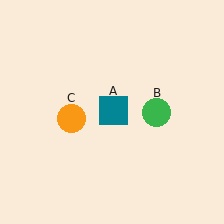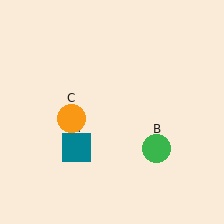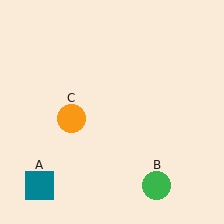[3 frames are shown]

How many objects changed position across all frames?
2 objects changed position: teal square (object A), green circle (object B).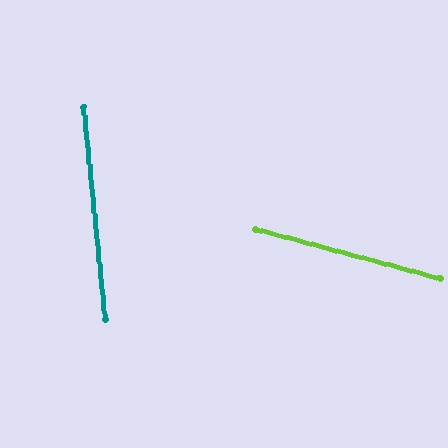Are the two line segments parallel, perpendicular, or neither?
Neither parallel nor perpendicular — they differ by about 69°.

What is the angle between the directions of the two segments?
Approximately 69 degrees.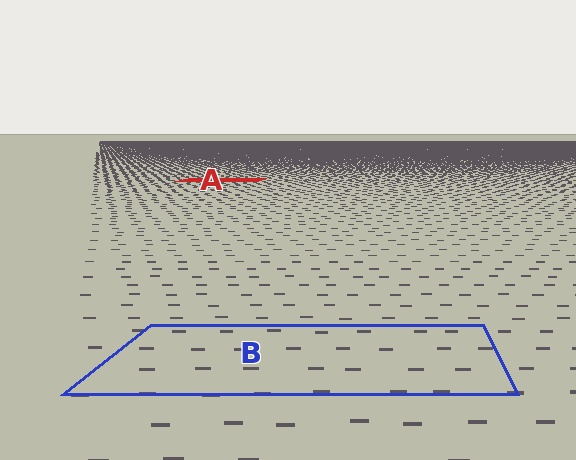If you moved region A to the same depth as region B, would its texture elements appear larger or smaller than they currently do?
They would appear larger. At a closer depth, the same texture elements are projected at a bigger on-screen size.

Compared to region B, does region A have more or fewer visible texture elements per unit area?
Region A has more texture elements per unit area — they are packed more densely because it is farther away.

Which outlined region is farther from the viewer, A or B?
Region A is farther from the viewer — the texture elements inside it appear smaller and more densely packed.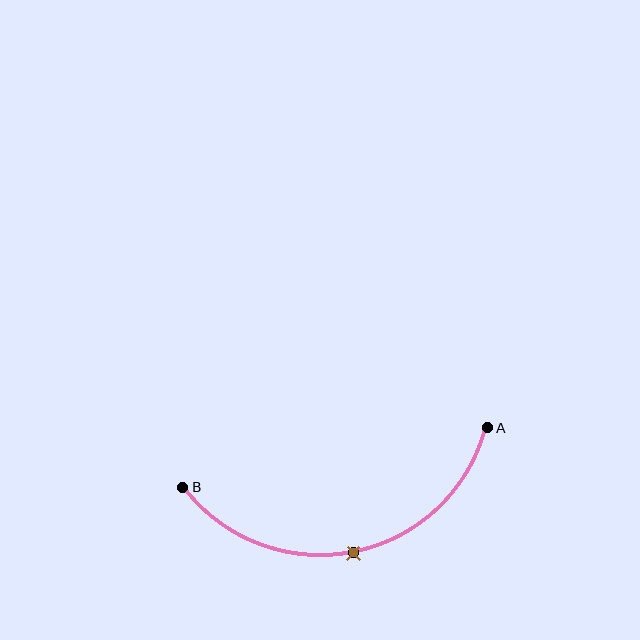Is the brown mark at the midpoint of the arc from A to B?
Yes. The brown mark lies on the arc at equal arc-length from both A and B — it is the arc midpoint.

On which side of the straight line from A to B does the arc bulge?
The arc bulges below the straight line connecting A and B.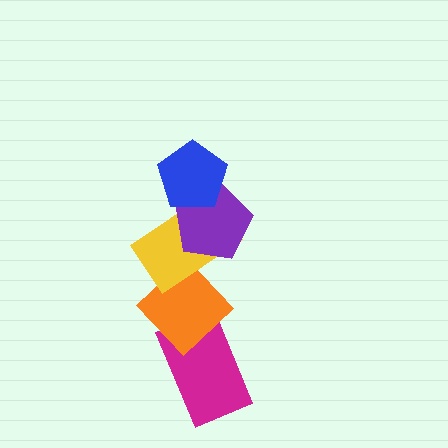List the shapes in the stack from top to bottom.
From top to bottom: the blue pentagon, the purple pentagon, the yellow rectangle, the orange diamond, the magenta rectangle.